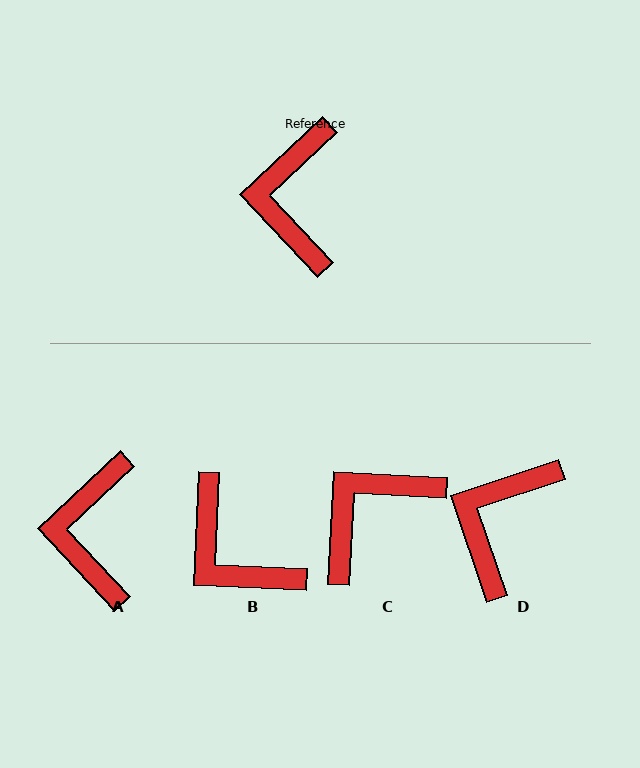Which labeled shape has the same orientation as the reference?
A.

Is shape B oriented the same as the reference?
No, it is off by about 44 degrees.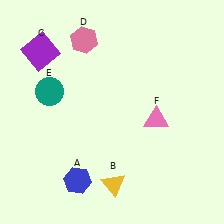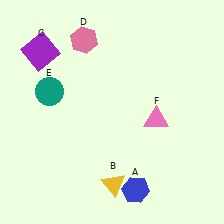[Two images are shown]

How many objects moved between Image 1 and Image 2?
1 object moved between the two images.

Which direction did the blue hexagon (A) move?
The blue hexagon (A) moved right.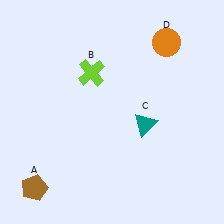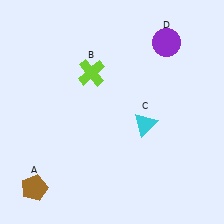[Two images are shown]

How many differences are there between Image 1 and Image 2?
There are 2 differences between the two images.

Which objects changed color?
C changed from teal to cyan. D changed from orange to purple.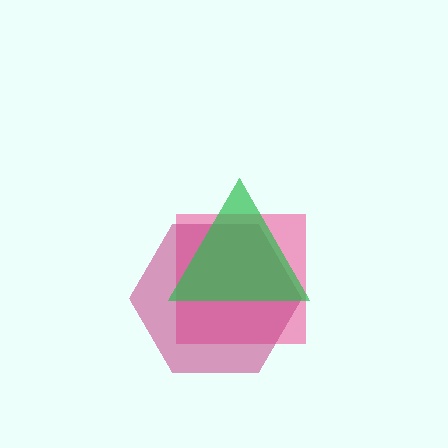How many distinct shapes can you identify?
There are 3 distinct shapes: a pink square, a magenta hexagon, a green triangle.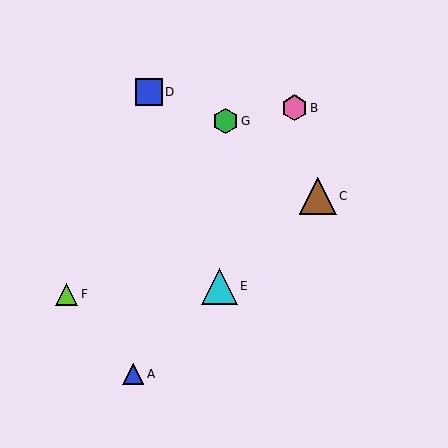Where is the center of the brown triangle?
The center of the brown triangle is at (318, 196).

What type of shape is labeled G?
Shape G is a green hexagon.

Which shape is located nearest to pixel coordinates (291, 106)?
The pink hexagon (labeled B) at (294, 108) is nearest to that location.